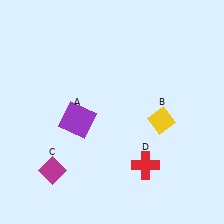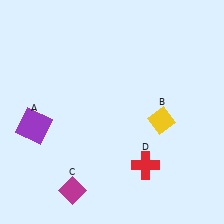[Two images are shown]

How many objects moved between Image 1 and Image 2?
2 objects moved between the two images.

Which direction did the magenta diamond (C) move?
The magenta diamond (C) moved right.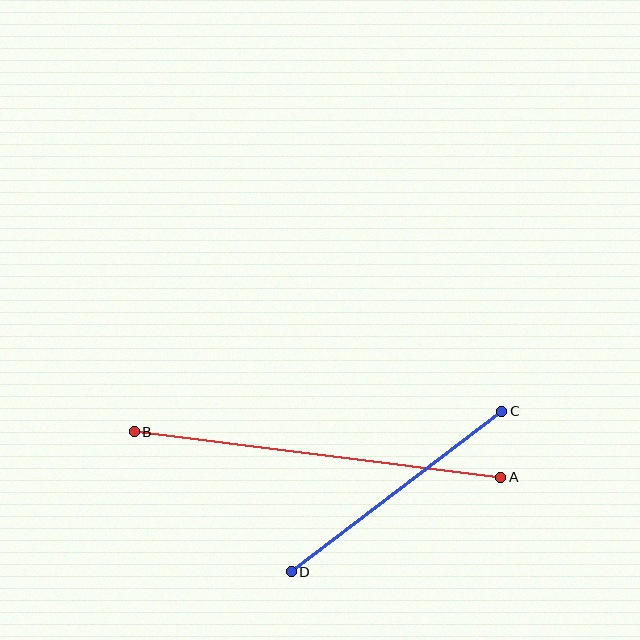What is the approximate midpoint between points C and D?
The midpoint is at approximately (396, 492) pixels.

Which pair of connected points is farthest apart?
Points A and B are farthest apart.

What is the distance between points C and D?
The distance is approximately 265 pixels.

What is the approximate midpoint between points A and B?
The midpoint is at approximately (318, 455) pixels.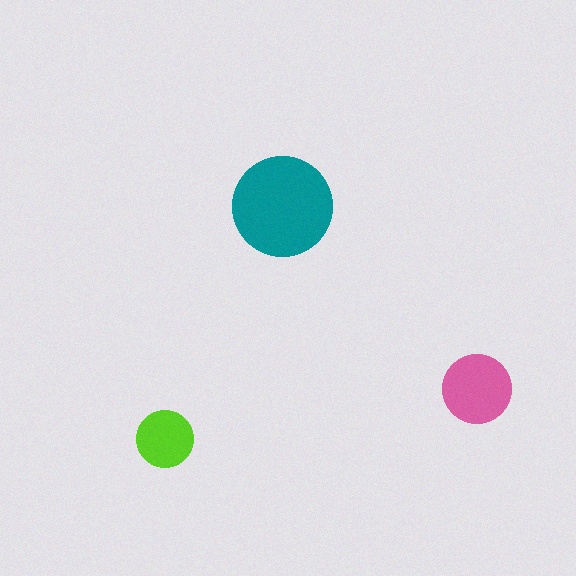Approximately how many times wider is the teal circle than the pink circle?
About 1.5 times wider.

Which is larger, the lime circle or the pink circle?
The pink one.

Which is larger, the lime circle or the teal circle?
The teal one.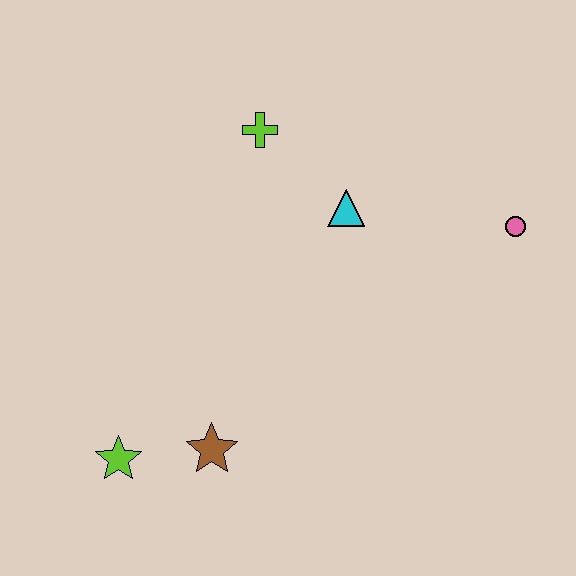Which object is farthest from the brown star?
The pink circle is farthest from the brown star.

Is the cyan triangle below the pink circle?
No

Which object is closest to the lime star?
The brown star is closest to the lime star.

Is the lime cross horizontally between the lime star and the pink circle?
Yes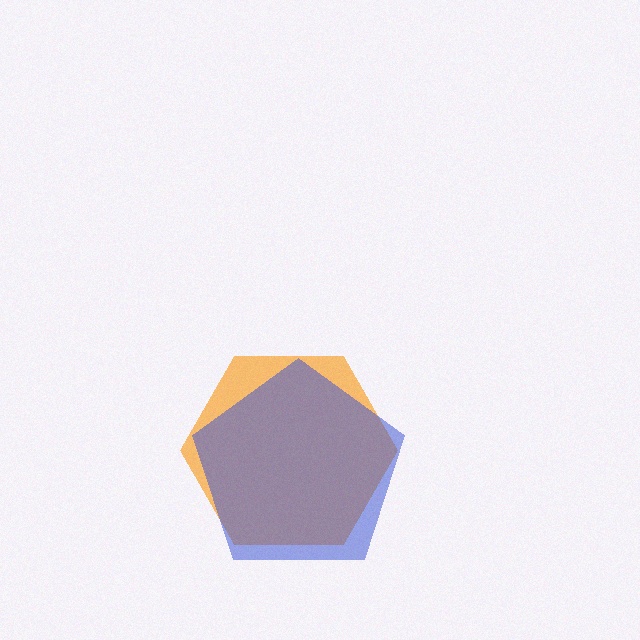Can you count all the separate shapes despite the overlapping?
Yes, there are 2 separate shapes.